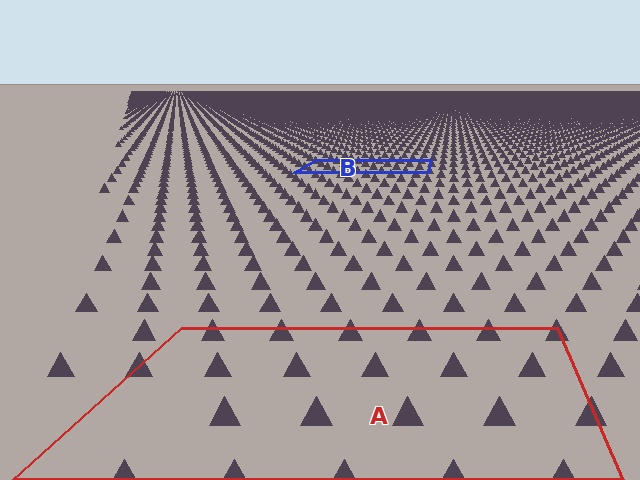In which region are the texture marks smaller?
The texture marks are smaller in region B, because it is farther away.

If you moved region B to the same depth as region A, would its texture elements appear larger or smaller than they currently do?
They would appear larger. At a closer depth, the same texture elements are projected at a bigger on-screen size.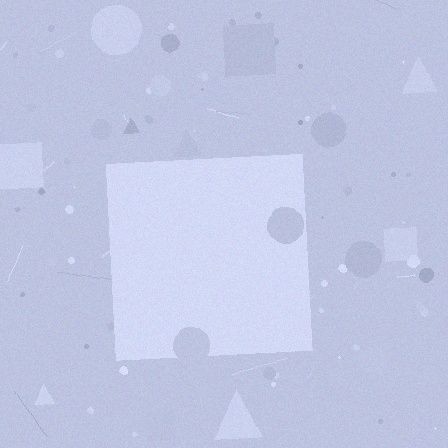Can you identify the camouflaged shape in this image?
The camouflaged shape is a square.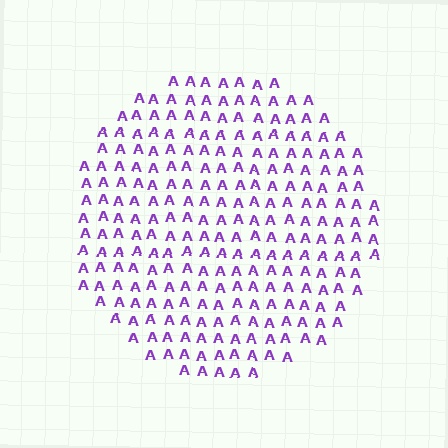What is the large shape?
The large shape is a circle.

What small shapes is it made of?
It is made of small letter A's.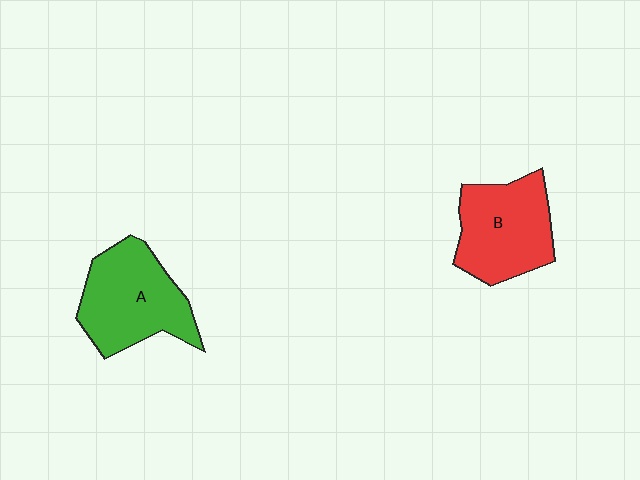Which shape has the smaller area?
Shape B (red).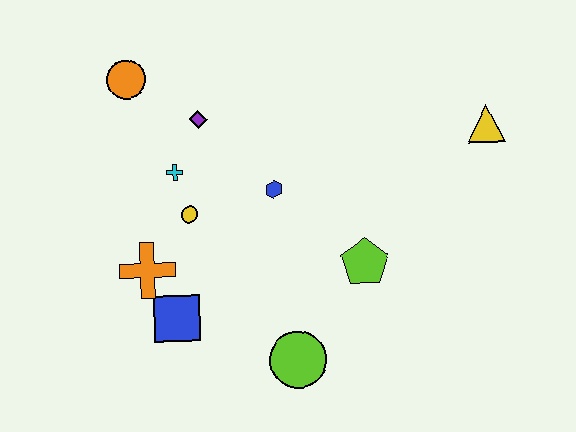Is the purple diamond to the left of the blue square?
No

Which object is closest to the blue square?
The orange cross is closest to the blue square.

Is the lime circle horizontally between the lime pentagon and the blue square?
Yes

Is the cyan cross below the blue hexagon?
No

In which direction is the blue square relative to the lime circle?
The blue square is to the left of the lime circle.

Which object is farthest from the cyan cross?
The yellow triangle is farthest from the cyan cross.